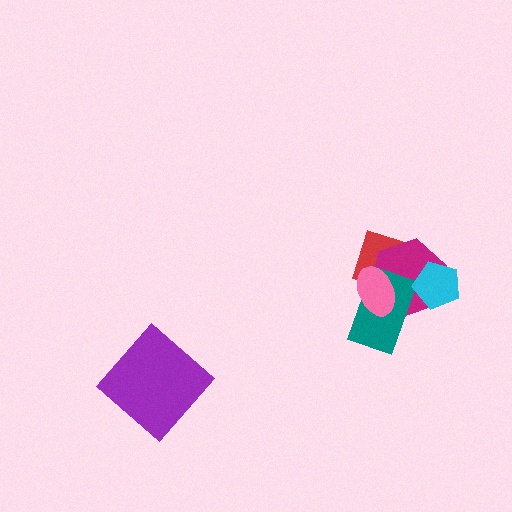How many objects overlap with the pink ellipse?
3 objects overlap with the pink ellipse.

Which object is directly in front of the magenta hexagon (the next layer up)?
The teal rectangle is directly in front of the magenta hexagon.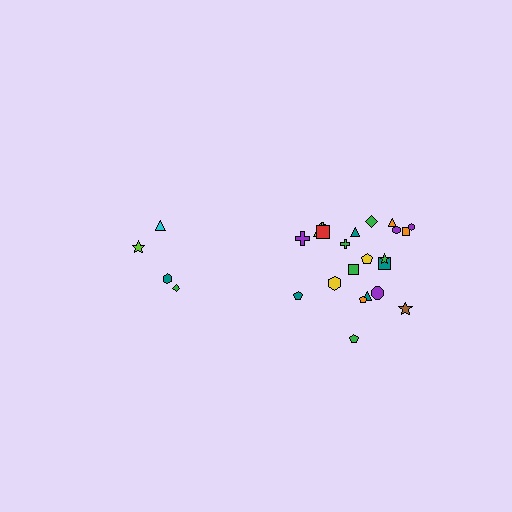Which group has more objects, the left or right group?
The right group.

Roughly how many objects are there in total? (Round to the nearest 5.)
Roughly 25 objects in total.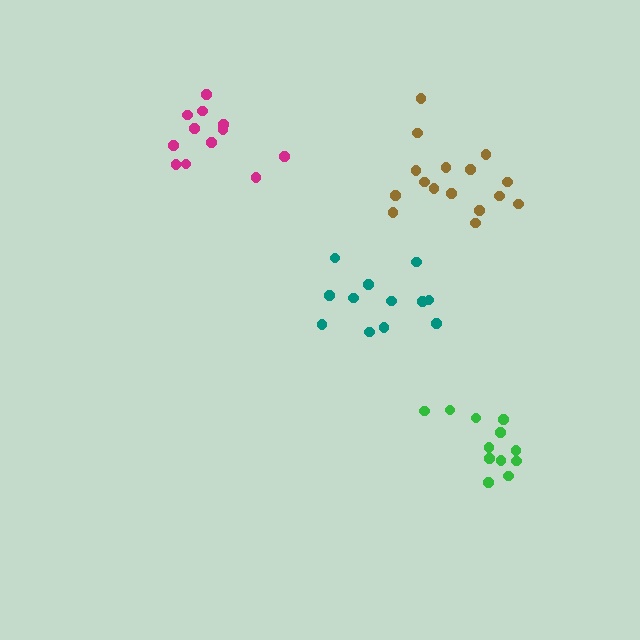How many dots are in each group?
Group 1: 12 dots, Group 2: 12 dots, Group 3: 12 dots, Group 4: 16 dots (52 total).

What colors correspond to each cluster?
The clusters are colored: magenta, teal, green, brown.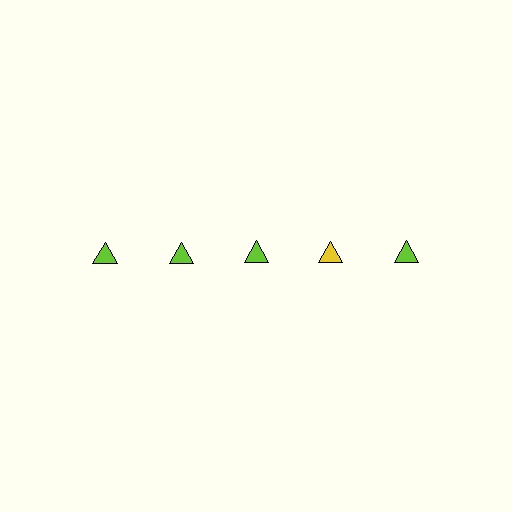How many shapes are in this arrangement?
There are 5 shapes arranged in a grid pattern.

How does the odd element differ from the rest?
It has a different color: yellow instead of lime.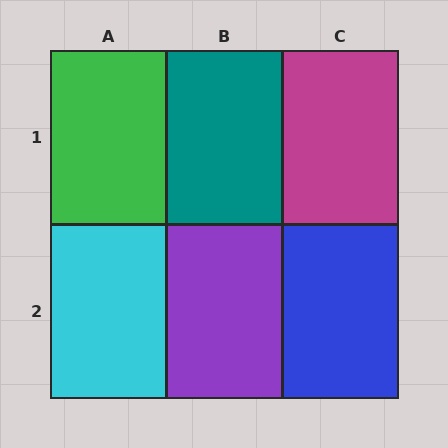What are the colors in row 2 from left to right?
Cyan, purple, blue.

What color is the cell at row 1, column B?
Teal.